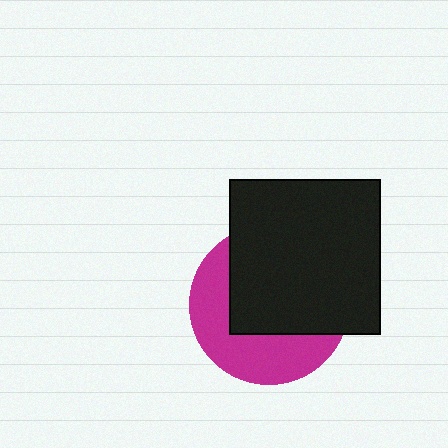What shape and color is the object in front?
The object in front is a black rectangle.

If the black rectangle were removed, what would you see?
You would see the complete magenta circle.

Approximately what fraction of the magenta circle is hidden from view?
Roughly 58% of the magenta circle is hidden behind the black rectangle.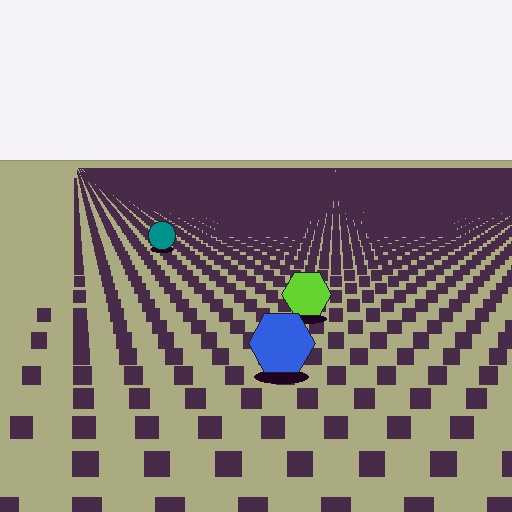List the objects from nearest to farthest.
From nearest to farthest: the blue hexagon, the lime hexagon, the teal circle.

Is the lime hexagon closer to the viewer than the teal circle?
Yes. The lime hexagon is closer — you can tell from the texture gradient: the ground texture is coarser near it.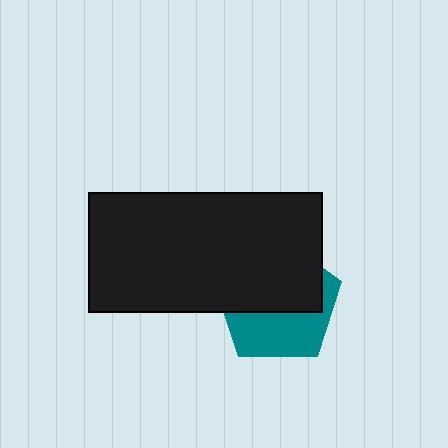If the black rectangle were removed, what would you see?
You would see the complete teal pentagon.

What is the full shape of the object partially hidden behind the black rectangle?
The partially hidden object is a teal pentagon.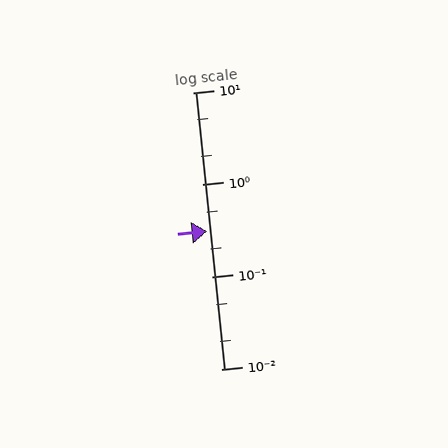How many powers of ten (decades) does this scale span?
The scale spans 3 decades, from 0.01 to 10.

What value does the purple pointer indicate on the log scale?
The pointer indicates approximately 0.31.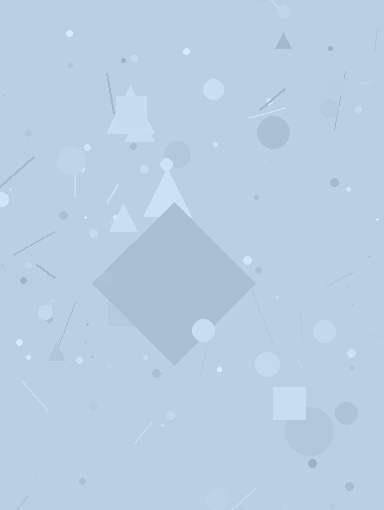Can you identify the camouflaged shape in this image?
The camouflaged shape is a diamond.